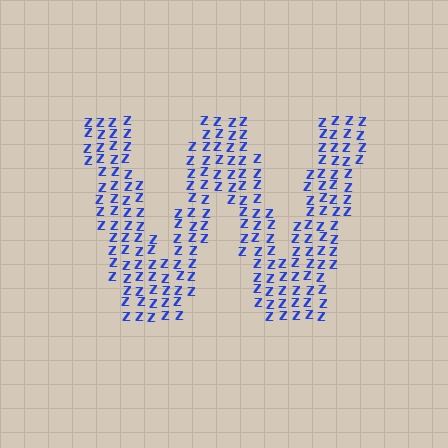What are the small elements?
The small elements are letter Z's.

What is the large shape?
The large shape is the letter W.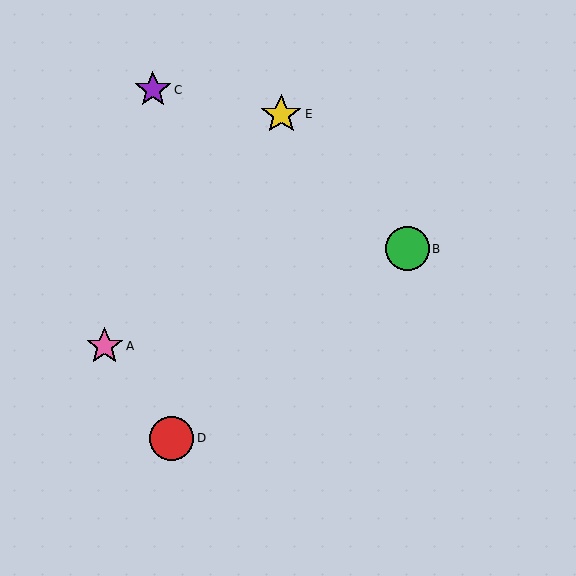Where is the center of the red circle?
The center of the red circle is at (172, 438).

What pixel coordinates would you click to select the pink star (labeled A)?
Click at (105, 346) to select the pink star A.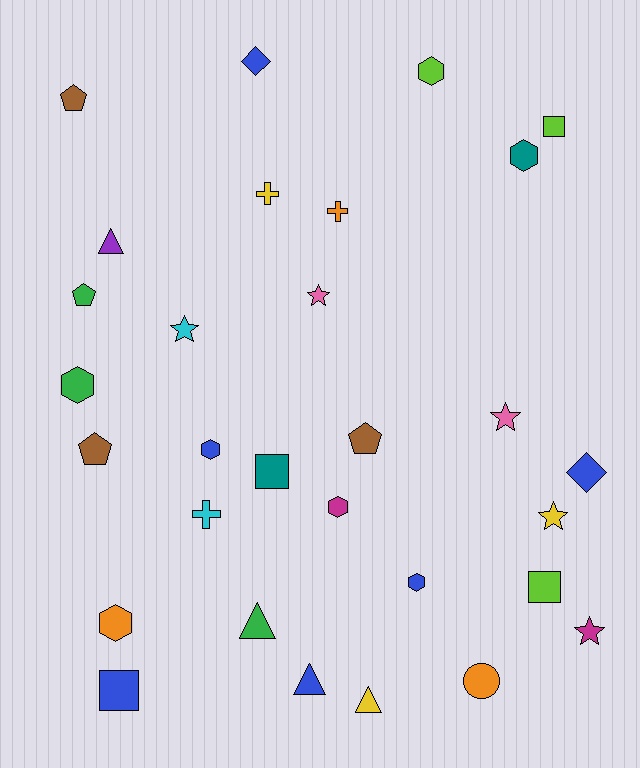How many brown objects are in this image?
There are 3 brown objects.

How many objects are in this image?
There are 30 objects.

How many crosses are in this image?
There are 3 crosses.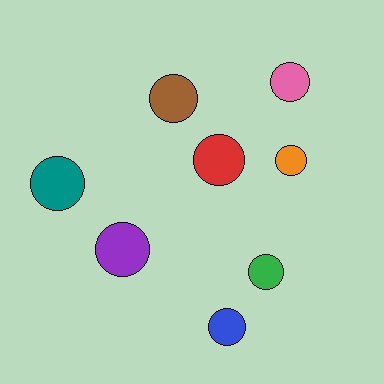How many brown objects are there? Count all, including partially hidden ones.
There is 1 brown object.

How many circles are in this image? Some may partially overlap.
There are 8 circles.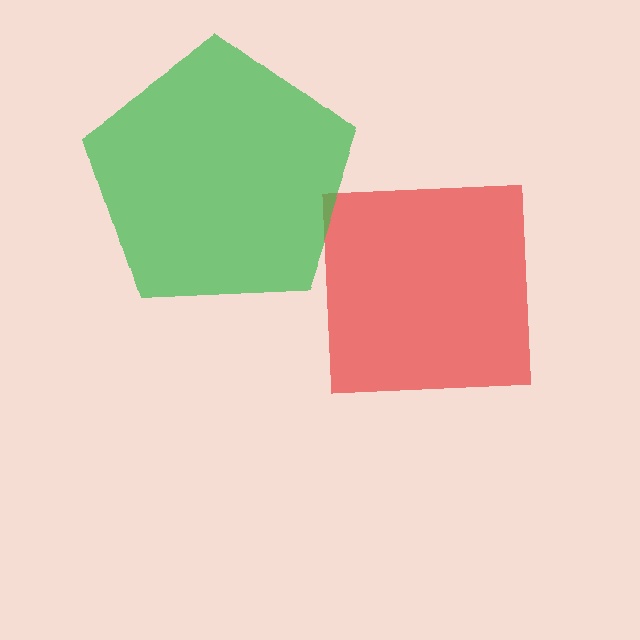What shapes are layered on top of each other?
The layered shapes are: a red square, a green pentagon.